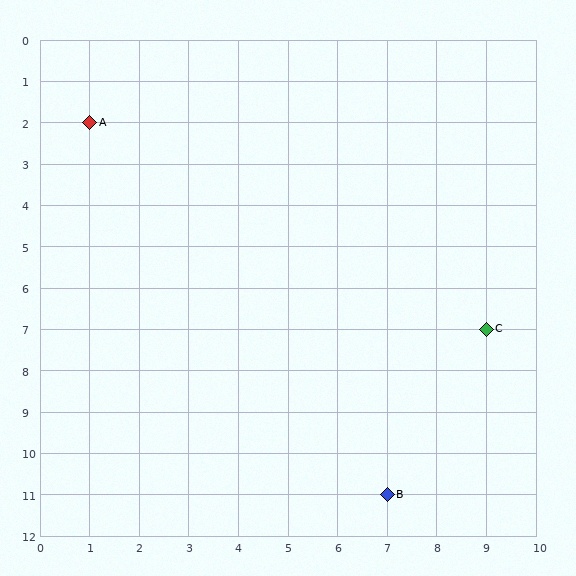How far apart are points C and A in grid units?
Points C and A are 8 columns and 5 rows apart (about 9.4 grid units diagonally).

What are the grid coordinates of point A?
Point A is at grid coordinates (1, 2).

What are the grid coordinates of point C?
Point C is at grid coordinates (9, 7).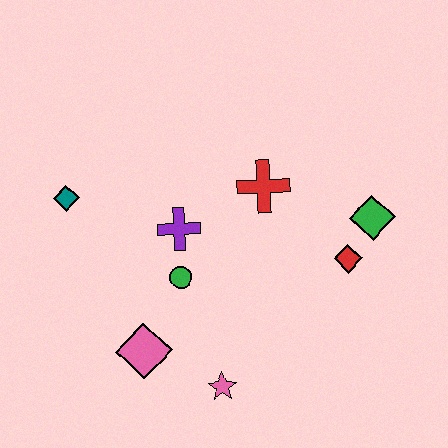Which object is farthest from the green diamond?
The teal diamond is farthest from the green diamond.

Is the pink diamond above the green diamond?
No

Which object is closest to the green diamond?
The red diamond is closest to the green diamond.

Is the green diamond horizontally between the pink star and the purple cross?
No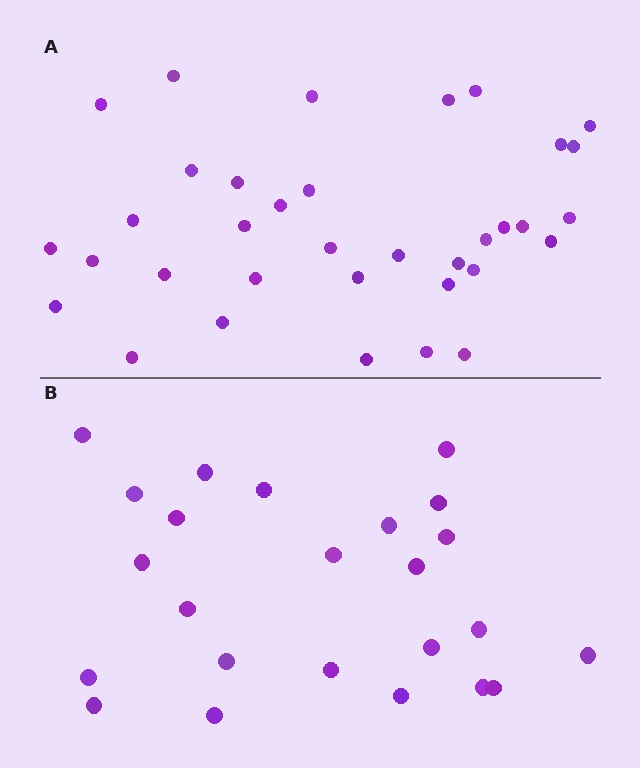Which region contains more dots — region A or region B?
Region A (the top region) has more dots.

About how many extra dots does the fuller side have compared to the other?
Region A has roughly 12 or so more dots than region B.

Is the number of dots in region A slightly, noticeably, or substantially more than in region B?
Region A has substantially more. The ratio is roughly 1.5 to 1.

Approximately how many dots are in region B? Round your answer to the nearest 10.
About 20 dots. (The exact count is 24, which rounds to 20.)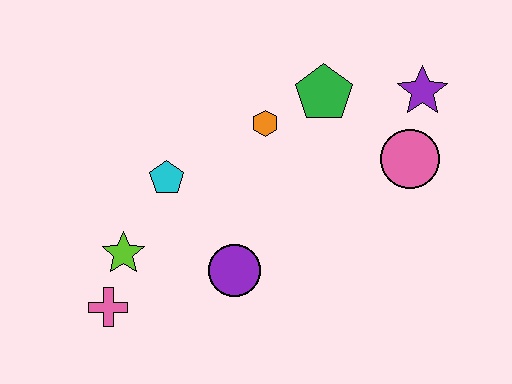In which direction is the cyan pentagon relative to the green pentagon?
The cyan pentagon is to the left of the green pentagon.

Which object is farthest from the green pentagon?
The pink cross is farthest from the green pentagon.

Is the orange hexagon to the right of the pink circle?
No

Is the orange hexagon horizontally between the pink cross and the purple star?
Yes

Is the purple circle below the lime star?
Yes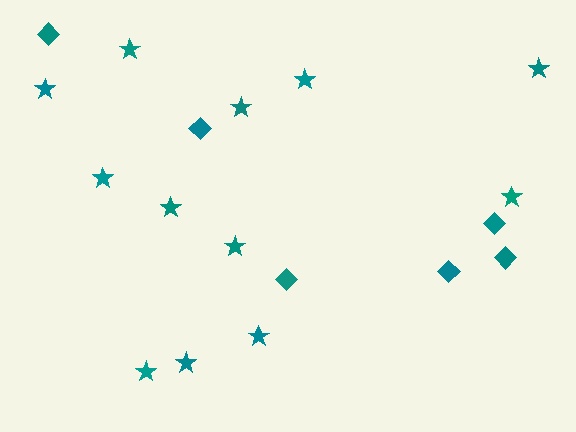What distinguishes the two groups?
There are 2 groups: one group of stars (12) and one group of diamonds (6).